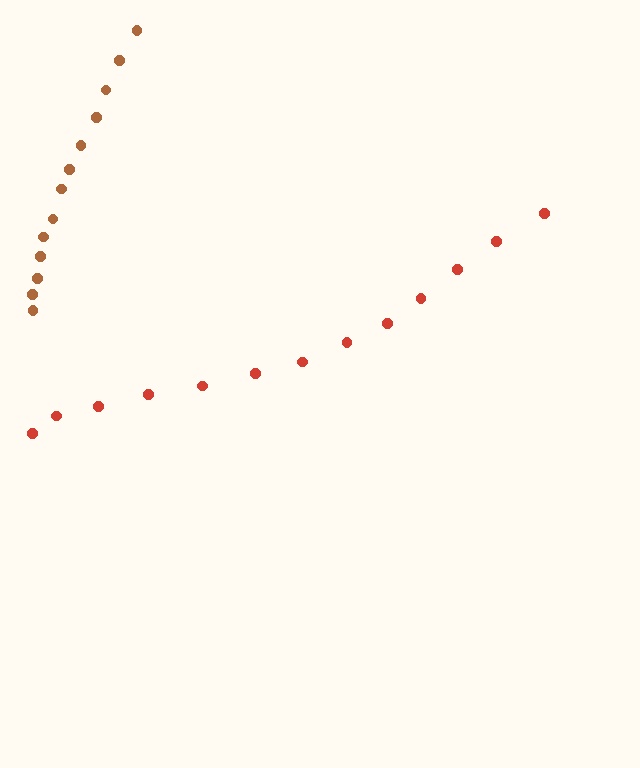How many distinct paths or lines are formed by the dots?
There are 2 distinct paths.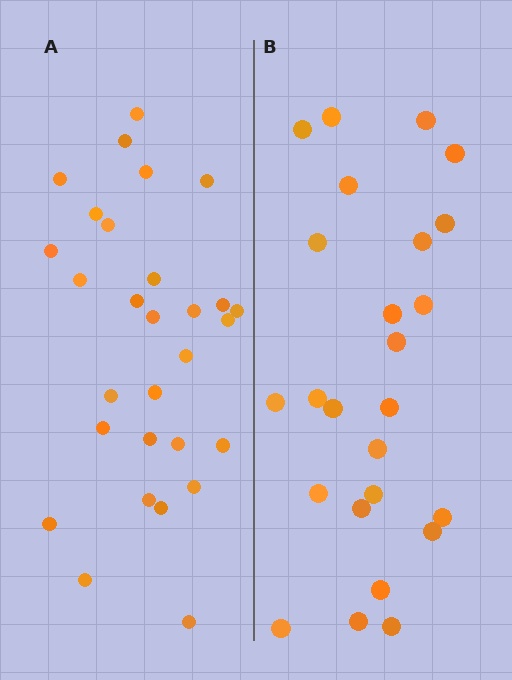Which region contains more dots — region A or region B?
Region A (the left region) has more dots.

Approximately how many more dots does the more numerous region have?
Region A has about 4 more dots than region B.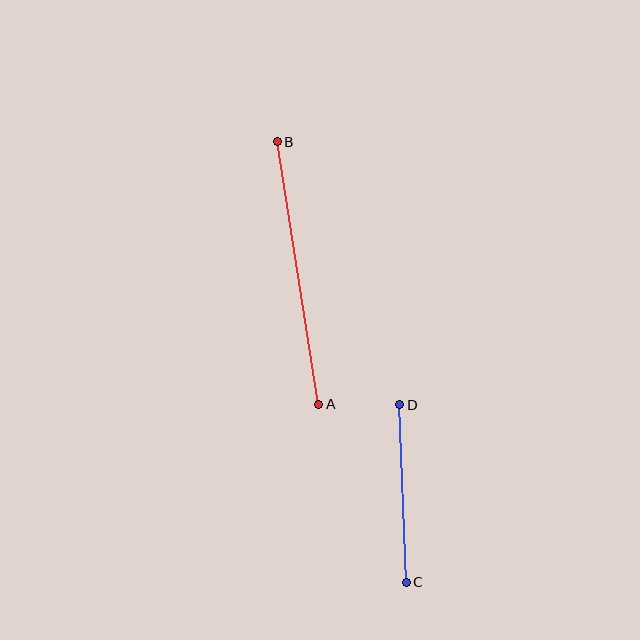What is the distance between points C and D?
The distance is approximately 178 pixels.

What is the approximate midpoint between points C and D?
The midpoint is at approximately (403, 494) pixels.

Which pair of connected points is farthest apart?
Points A and B are farthest apart.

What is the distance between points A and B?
The distance is approximately 266 pixels.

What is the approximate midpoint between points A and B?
The midpoint is at approximately (298, 273) pixels.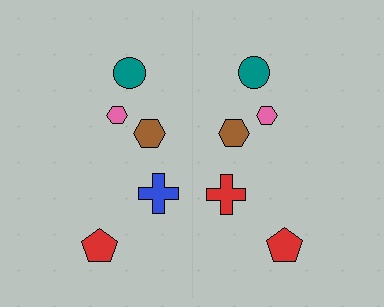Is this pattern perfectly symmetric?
No, the pattern is not perfectly symmetric. The red cross on the right side breaks the symmetry — its mirror counterpart is blue.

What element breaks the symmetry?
The red cross on the right side breaks the symmetry — its mirror counterpart is blue.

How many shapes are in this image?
There are 10 shapes in this image.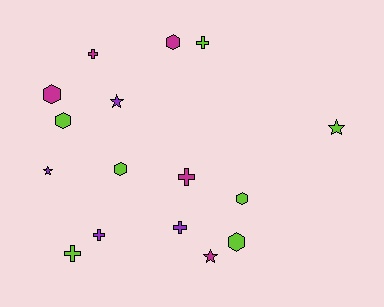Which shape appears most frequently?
Hexagon, with 6 objects.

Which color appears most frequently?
Lime, with 7 objects.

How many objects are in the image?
There are 16 objects.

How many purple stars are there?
There are 2 purple stars.